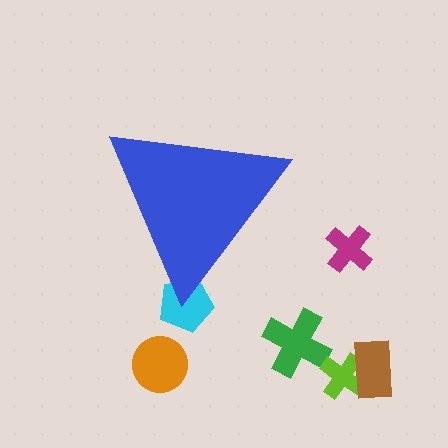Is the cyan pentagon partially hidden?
Yes, the cyan pentagon is partially hidden behind the blue triangle.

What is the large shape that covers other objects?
A blue triangle.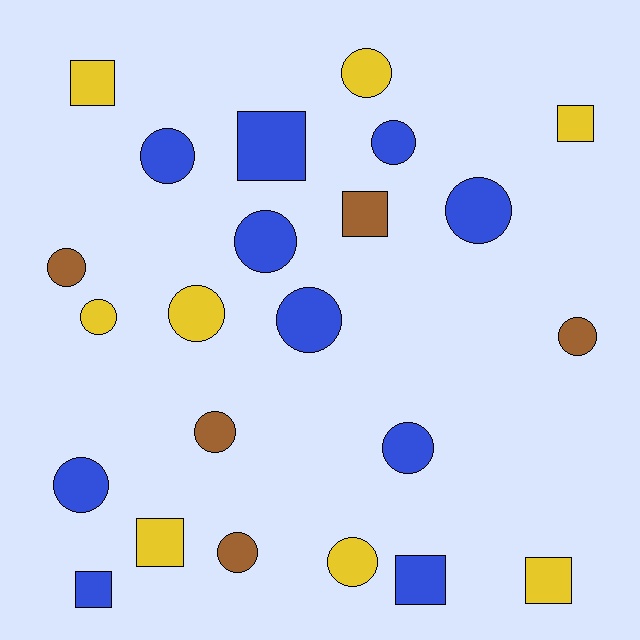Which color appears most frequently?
Blue, with 10 objects.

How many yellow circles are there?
There are 4 yellow circles.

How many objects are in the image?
There are 23 objects.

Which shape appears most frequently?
Circle, with 15 objects.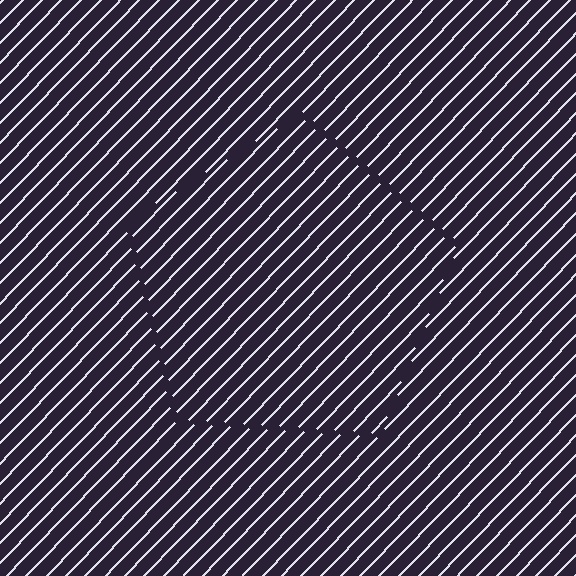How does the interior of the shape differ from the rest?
The interior of the shape contains the same grating, shifted by half a period — the contour is defined by the phase discontinuity where line-ends from the inner and outer gratings abut.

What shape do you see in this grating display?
An illusory pentagon. The interior of the shape contains the same grating, shifted by half a period — the contour is defined by the phase discontinuity where line-ends from the inner and outer gratings abut.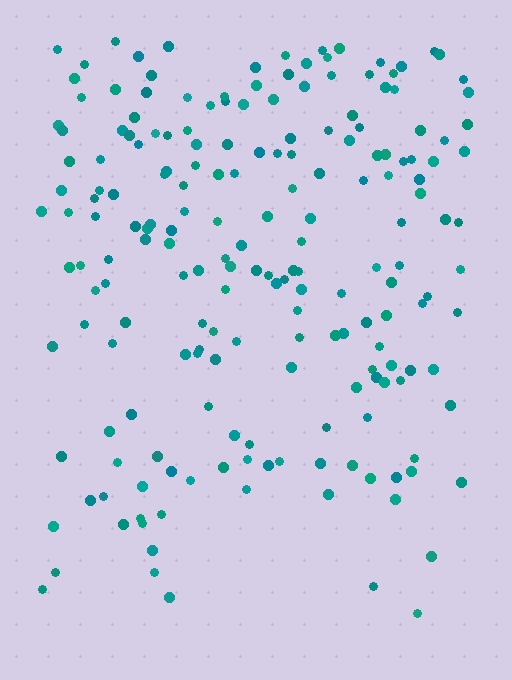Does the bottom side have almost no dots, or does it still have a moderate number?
Still a moderate number, just noticeably fewer than the top.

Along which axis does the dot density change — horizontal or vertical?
Vertical.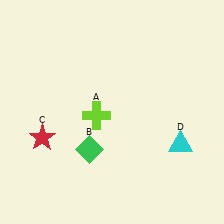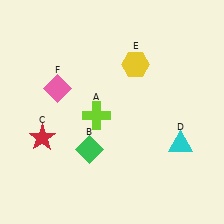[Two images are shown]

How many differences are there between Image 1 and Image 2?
There are 2 differences between the two images.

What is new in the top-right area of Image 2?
A yellow hexagon (E) was added in the top-right area of Image 2.